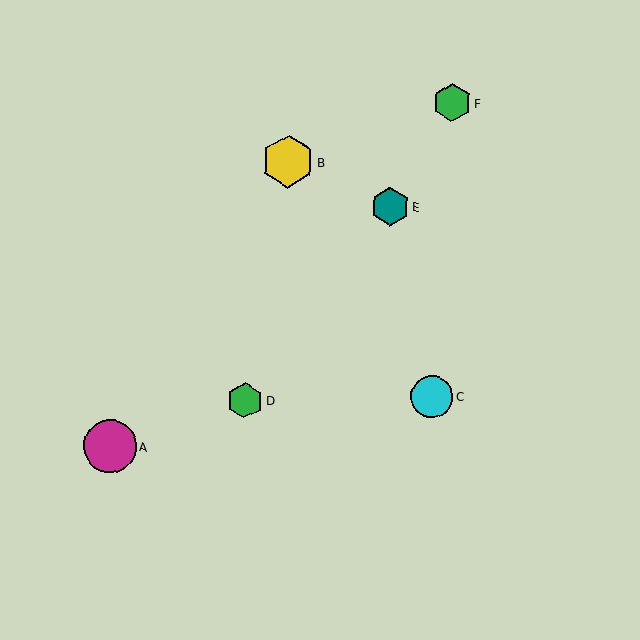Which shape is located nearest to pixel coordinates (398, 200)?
The teal hexagon (labeled E) at (390, 207) is nearest to that location.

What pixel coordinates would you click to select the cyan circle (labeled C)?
Click at (432, 397) to select the cyan circle C.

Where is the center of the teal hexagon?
The center of the teal hexagon is at (390, 207).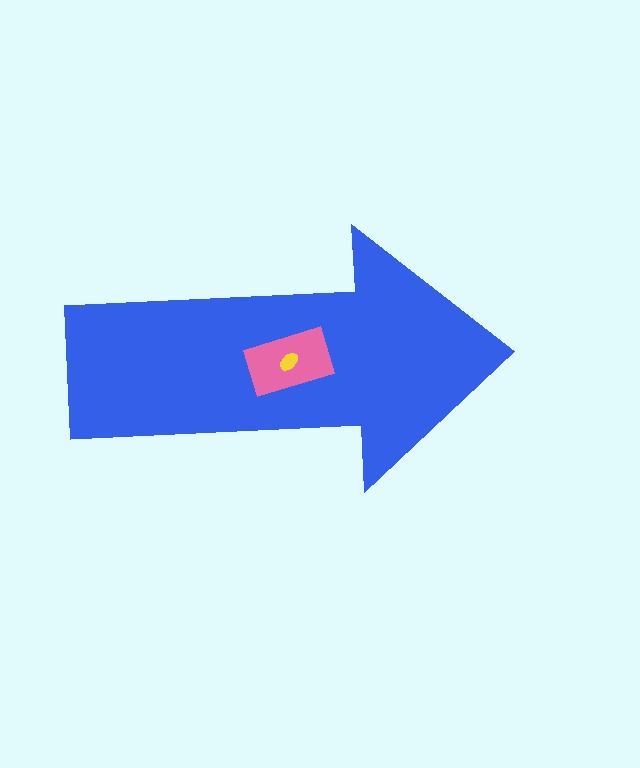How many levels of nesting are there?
3.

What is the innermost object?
The yellow ellipse.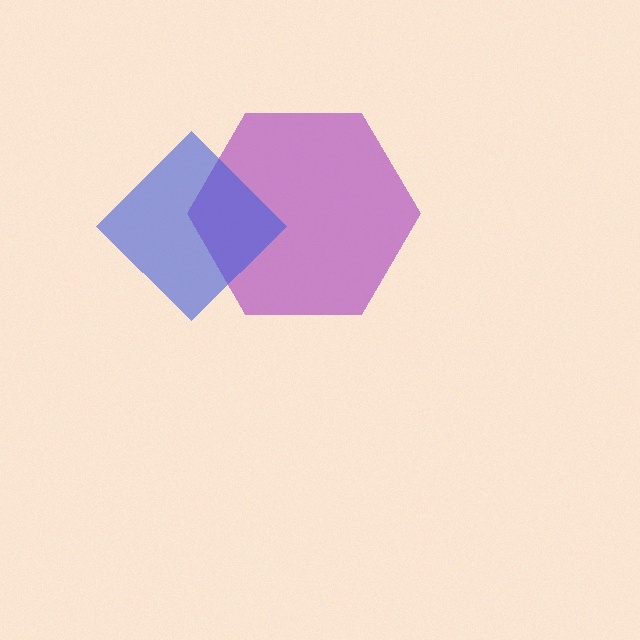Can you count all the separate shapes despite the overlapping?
Yes, there are 2 separate shapes.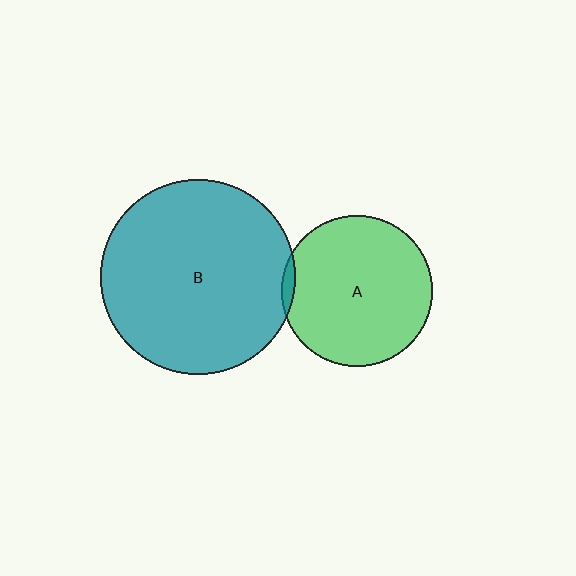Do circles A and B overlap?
Yes.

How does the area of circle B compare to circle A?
Approximately 1.7 times.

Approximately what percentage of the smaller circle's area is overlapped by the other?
Approximately 5%.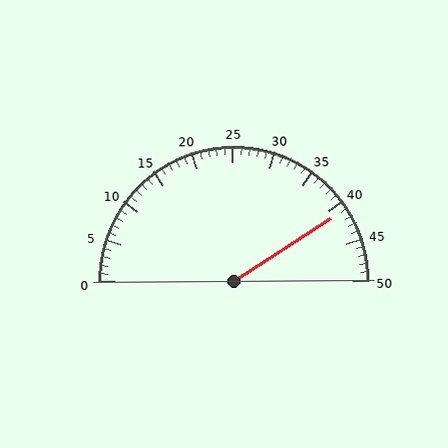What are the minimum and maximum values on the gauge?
The gauge ranges from 0 to 50.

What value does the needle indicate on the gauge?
The needle indicates approximately 41.